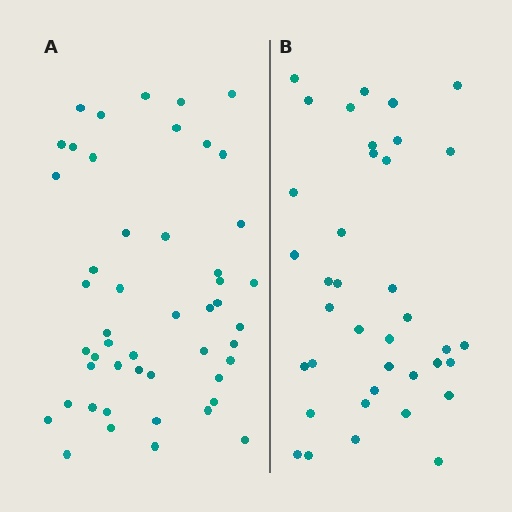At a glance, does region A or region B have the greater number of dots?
Region A (the left region) has more dots.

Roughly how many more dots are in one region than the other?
Region A has roughly 12 or so more dots than region B.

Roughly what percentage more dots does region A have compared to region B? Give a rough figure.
About 30% more.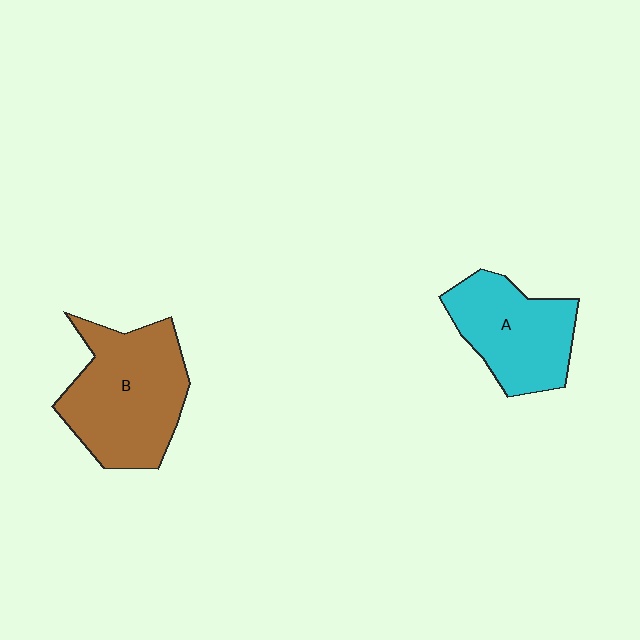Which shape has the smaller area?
Shape A (cyan).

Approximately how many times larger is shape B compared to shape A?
Approximately 1.3 times.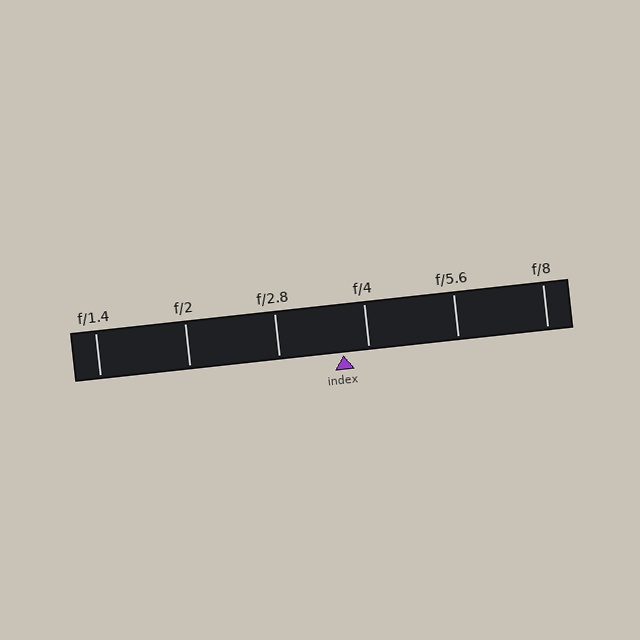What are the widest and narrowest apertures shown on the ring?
The widest aperture shown is f/1.4 and the narrowest is f/8.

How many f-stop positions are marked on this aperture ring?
There are 6 f-stop positions marked.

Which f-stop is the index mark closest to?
The index mark is closest to f/4.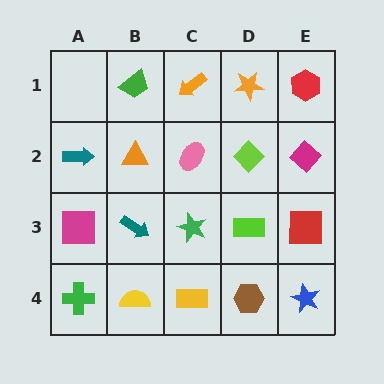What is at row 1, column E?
A red hexagon.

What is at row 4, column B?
A yellow semicircle.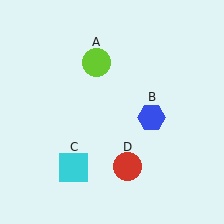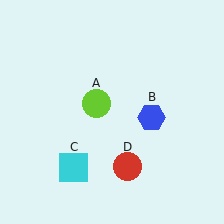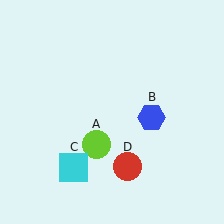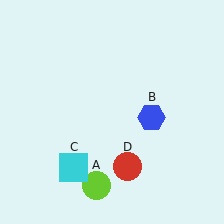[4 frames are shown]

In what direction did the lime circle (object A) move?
The lime circle (object A) moved down.